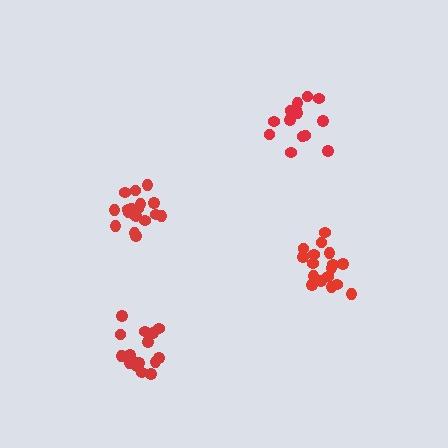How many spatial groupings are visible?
There are 4 spatial groupings.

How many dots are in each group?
Group 1: 17 dots, Group 2: 16 dots, Group 3: 17 dots, Group 4: 15 dots (65 total).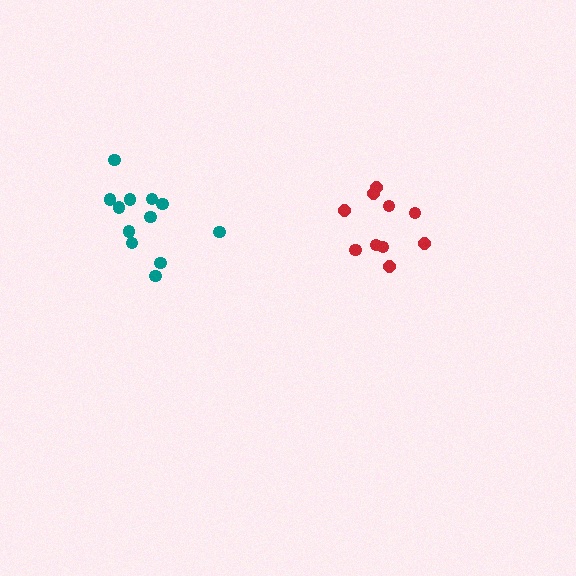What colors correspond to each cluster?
The clusters are colored: teal, red.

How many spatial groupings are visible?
There are 2 spatial groupings.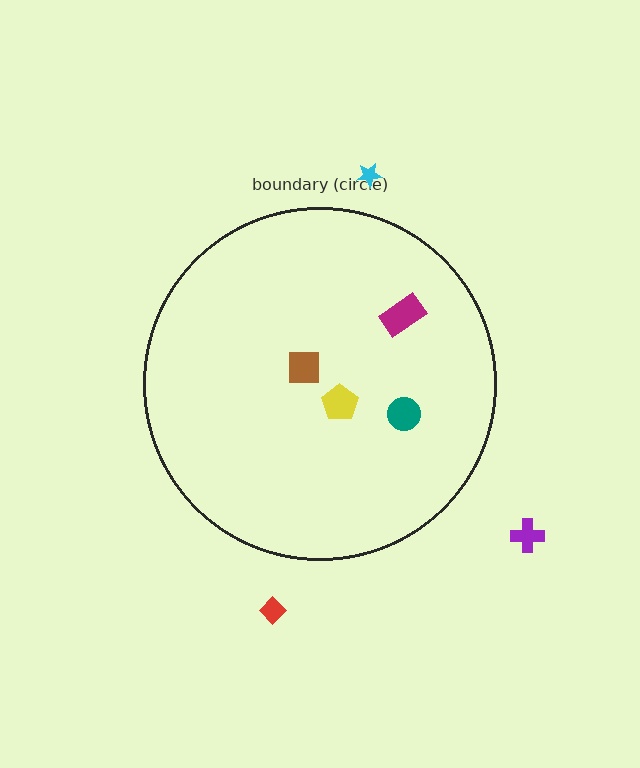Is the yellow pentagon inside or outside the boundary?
Inside.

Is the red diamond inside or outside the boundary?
Outside.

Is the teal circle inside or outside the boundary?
Inside.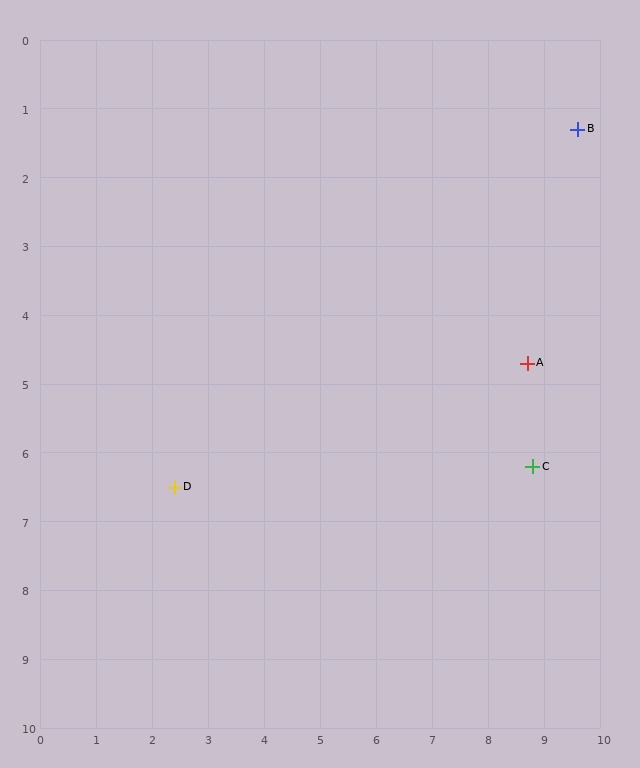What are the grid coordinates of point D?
Point D is at approximately (2.4, 6.5).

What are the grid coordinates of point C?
Point C is at approximately (8.8, 6.2).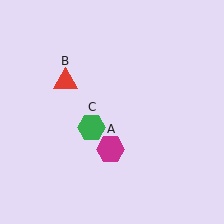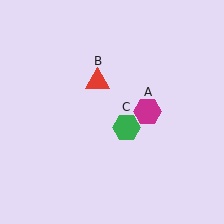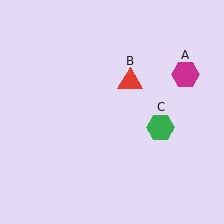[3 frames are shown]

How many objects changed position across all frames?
3 objects changed position: magenta hexagon (object A), red triangle (object B), green hexagon (object C).